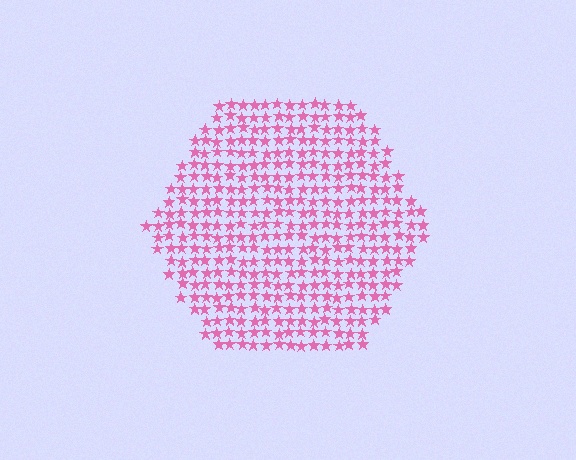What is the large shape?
The large shape is a hexagon.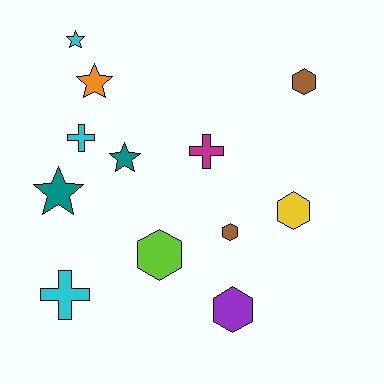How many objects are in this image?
There are 12 objects.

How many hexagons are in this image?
There are 5 hexagons.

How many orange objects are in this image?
There is 1 orange object.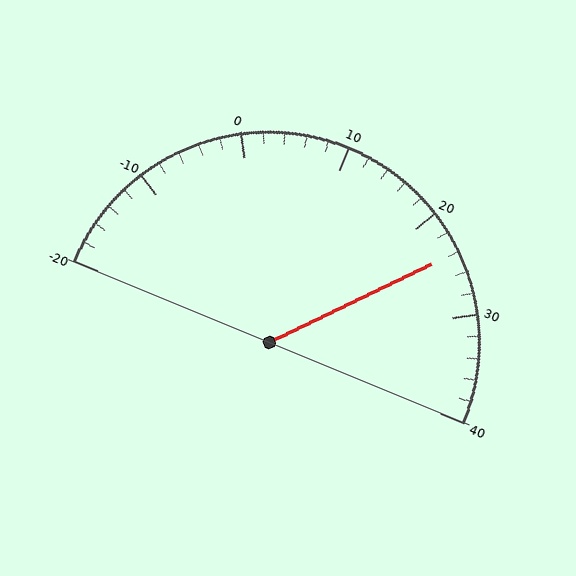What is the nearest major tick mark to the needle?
The nearest major tick mark is 20.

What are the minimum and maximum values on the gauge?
The gauge ranges from -20 to 40.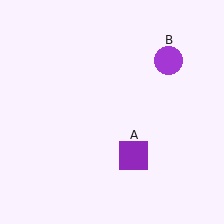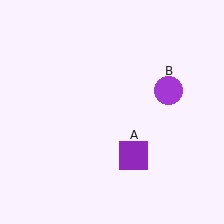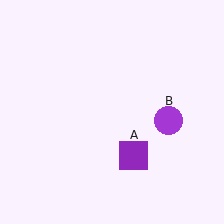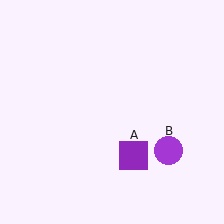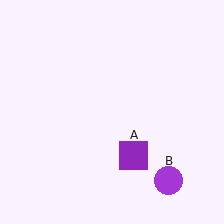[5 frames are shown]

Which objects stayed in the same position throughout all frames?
Purple square (object A) remained stationary.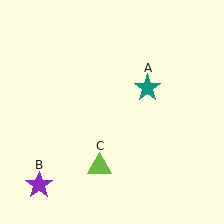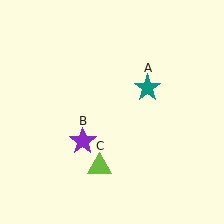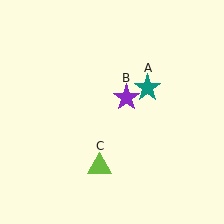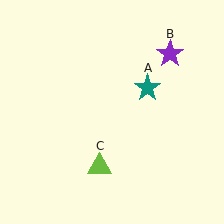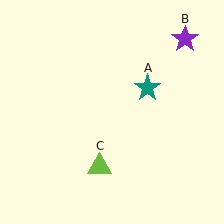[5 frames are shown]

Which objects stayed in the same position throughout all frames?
Teal star (object A) and lime triangle (object C) remained stationary.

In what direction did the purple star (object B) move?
The purple star (object B) moved up and to the right.